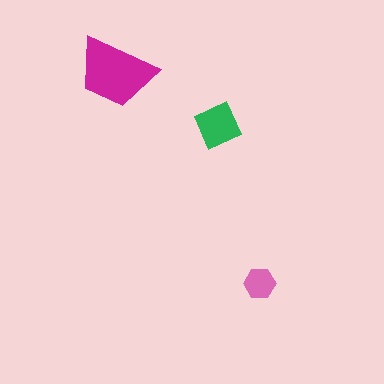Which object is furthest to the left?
The magenta trapezoid is leftmost.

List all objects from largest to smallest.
The magenta trapezoid, the green diamond, the pink hexagon.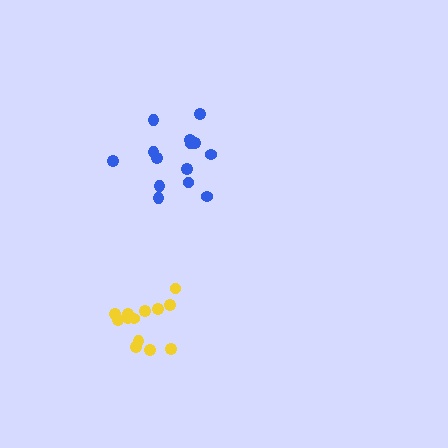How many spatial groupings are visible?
There are 2 spatial groupings.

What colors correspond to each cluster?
The clusters are colored: blue, yellow.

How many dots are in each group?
Group 1: 14 dots, Group 2: 13 dots (27 total).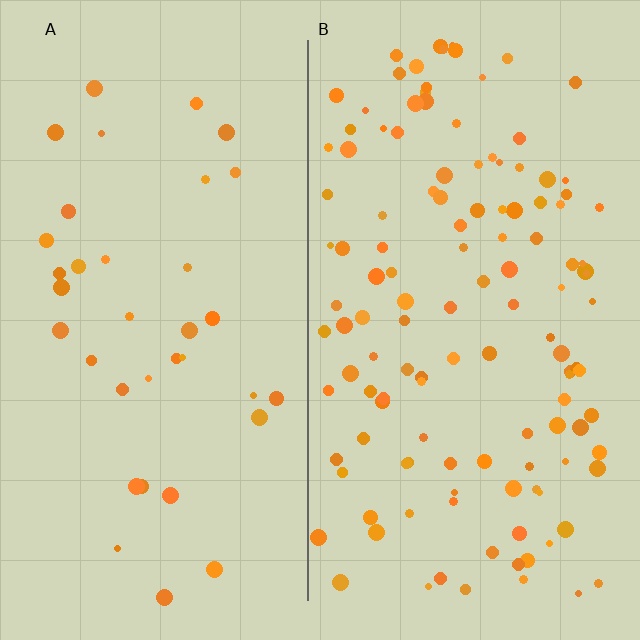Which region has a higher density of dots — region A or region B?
B (the right).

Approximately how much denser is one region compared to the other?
Approximately 3.5× — region B over region A.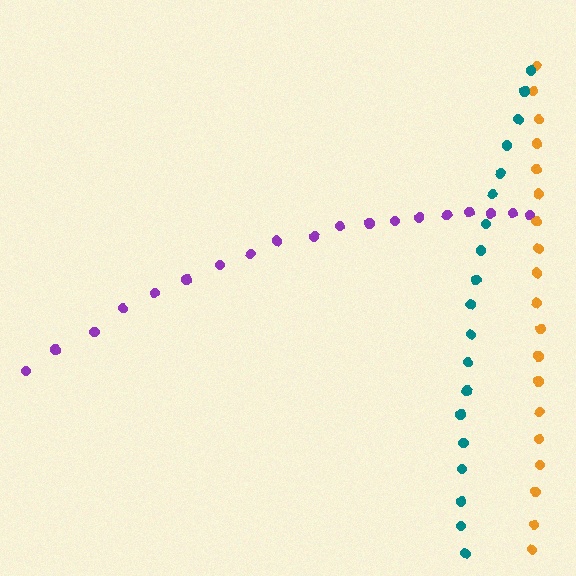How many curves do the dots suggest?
There are 3 distinct paths.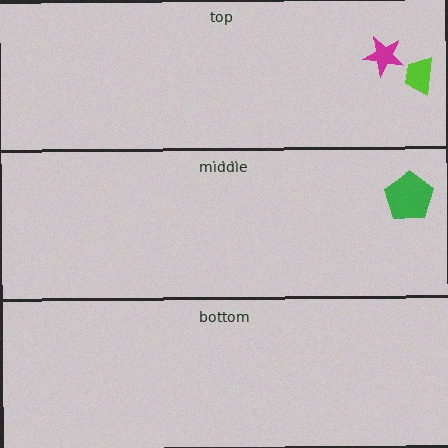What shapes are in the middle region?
The green pentagon.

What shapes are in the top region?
The lime trapezoid, the magenta star.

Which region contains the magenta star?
The top region.